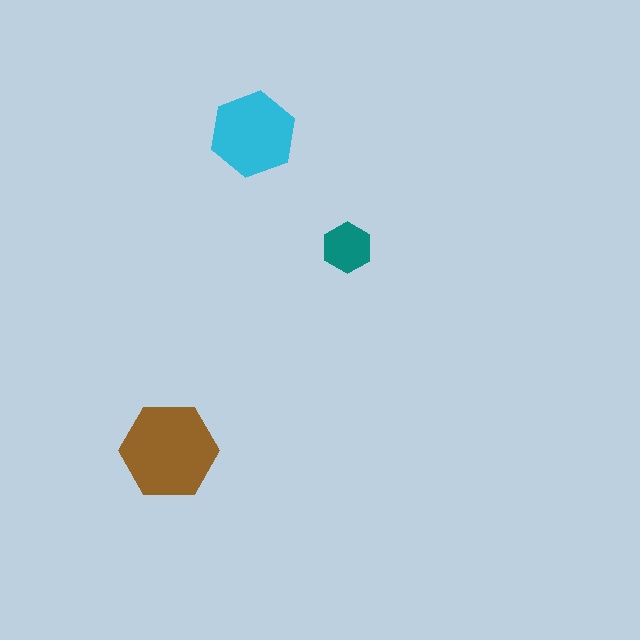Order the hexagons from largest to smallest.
the brown one, the cyan one, the teal one.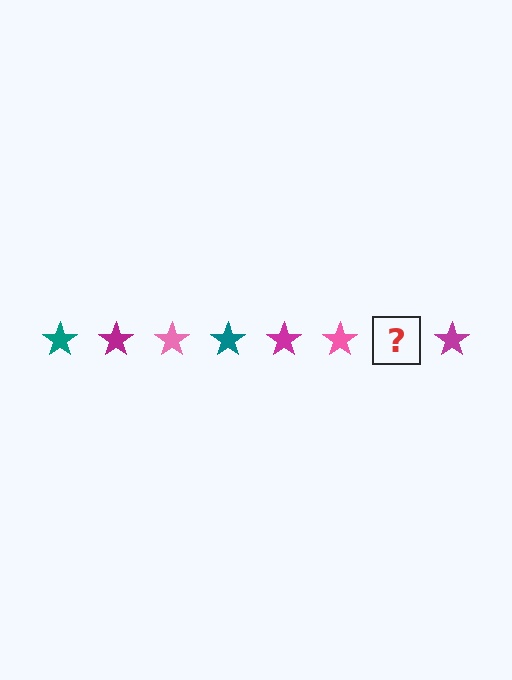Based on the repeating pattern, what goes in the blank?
The blank should be a teal star.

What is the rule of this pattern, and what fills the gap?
The rule is that the pattern cycles through teal, magenta, pink stars. The gap should be filled with a teal star.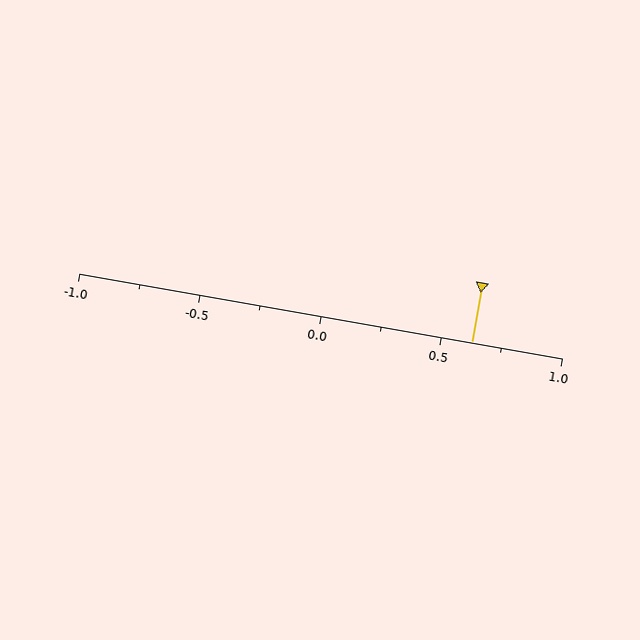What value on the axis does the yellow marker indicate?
The marker indicates approximately 0.62.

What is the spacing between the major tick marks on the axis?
The major ticks are spaced 0.5 apart.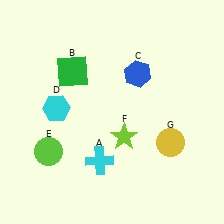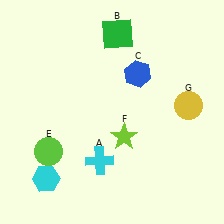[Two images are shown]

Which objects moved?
The objects that moved are: the green square (B), the cyan hexagon (D), the yellow circle (G).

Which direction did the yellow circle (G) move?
The yellow circle (G) moved up.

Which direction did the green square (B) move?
The green square (B) moved right.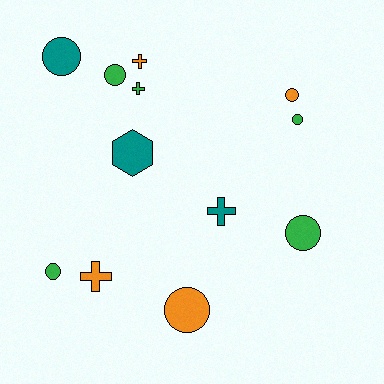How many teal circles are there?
There is 1 teal circle.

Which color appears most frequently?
Green, with 5 objects.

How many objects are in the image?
There are 12 objects.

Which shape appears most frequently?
Circle, with 7 objects.